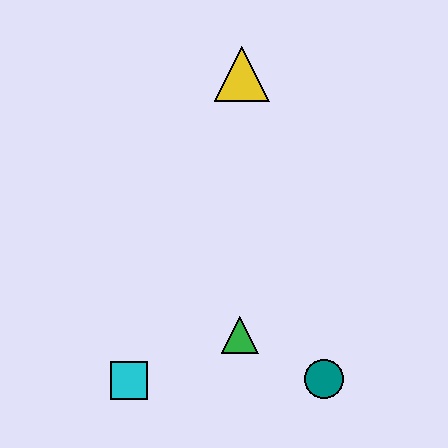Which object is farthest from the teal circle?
The yellow triangle is farthest from the teal circle.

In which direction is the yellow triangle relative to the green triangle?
The yellow triangle is above the green triangle.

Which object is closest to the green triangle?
The teal circle is closest to the green triangle.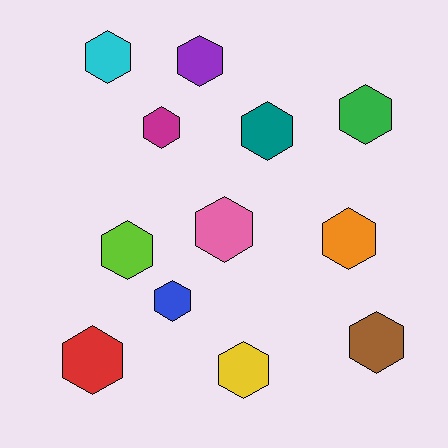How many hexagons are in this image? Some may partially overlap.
There are 12 hexagons.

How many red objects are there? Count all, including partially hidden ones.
There is 1 red object.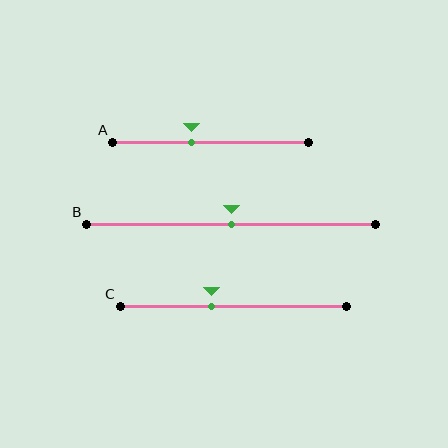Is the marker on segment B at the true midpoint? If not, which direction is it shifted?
Yes, the marker on segment B is at the true midpoint.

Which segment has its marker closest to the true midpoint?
Segment B has its marker closest to the true midpoint.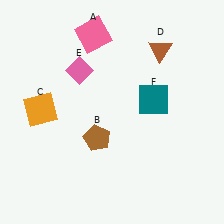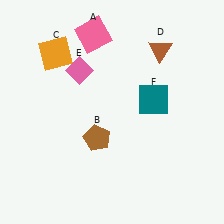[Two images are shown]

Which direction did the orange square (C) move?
The orange square (C) moved up.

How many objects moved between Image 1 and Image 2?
1 object moved between the two images.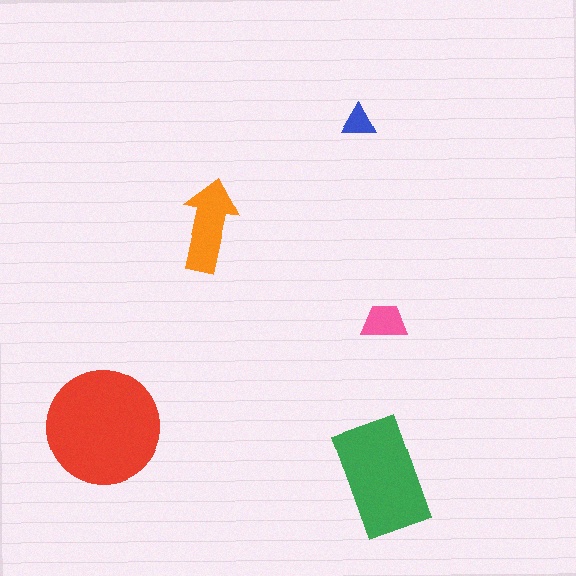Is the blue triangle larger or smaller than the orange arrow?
Smaller.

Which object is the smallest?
The blue triangle.